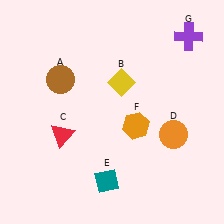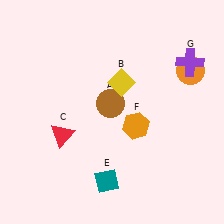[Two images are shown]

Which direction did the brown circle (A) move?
The brown circle (A) moved right.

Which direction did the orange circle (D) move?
The orange circle (D) moved up.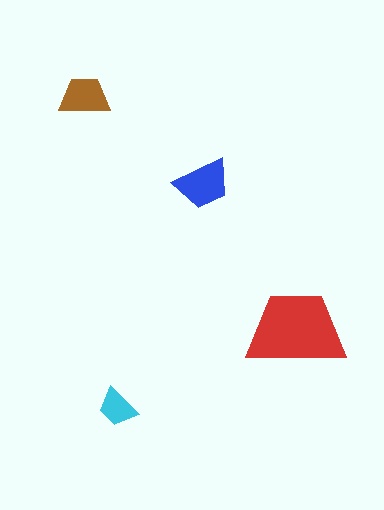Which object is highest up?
The brown trapezoid is topmost.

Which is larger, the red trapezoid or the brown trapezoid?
The red one.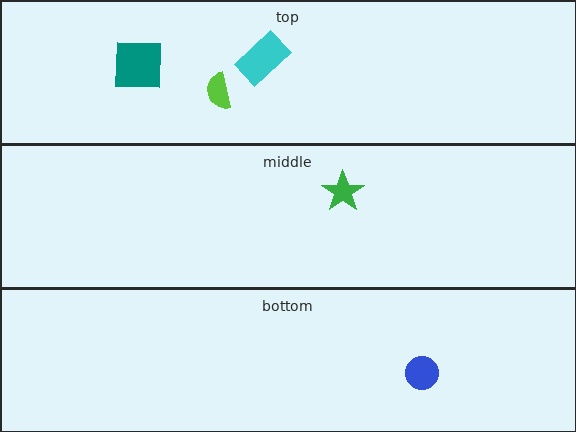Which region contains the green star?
The middle region.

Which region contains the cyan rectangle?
The top region.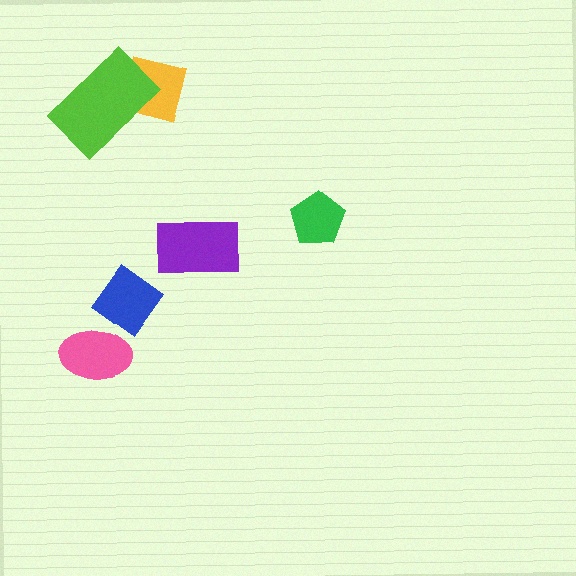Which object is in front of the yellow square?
The lime rectangle is in front of the yellow square.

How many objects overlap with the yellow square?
1 object overlaps with the yellow square.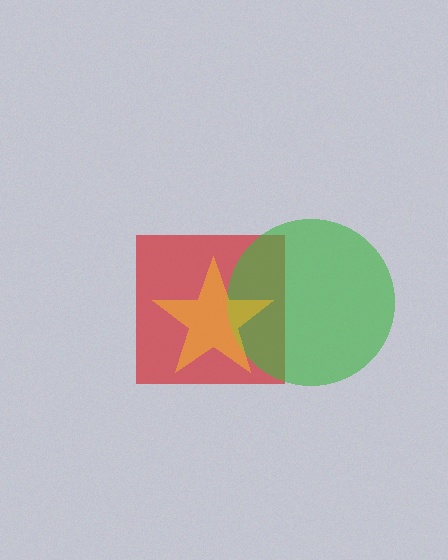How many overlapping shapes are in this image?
There are 3 overlapping shapes in the image.